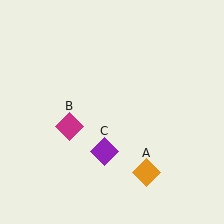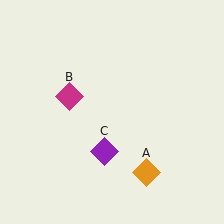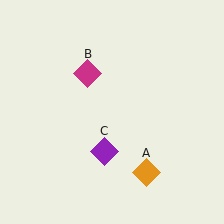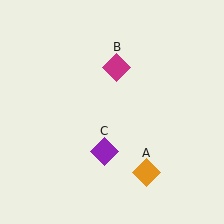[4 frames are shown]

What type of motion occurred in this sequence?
The magenta diamond (object B) rotated clockwise around the center of the scene.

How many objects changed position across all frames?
1 object changed position: magenta diamond (object B).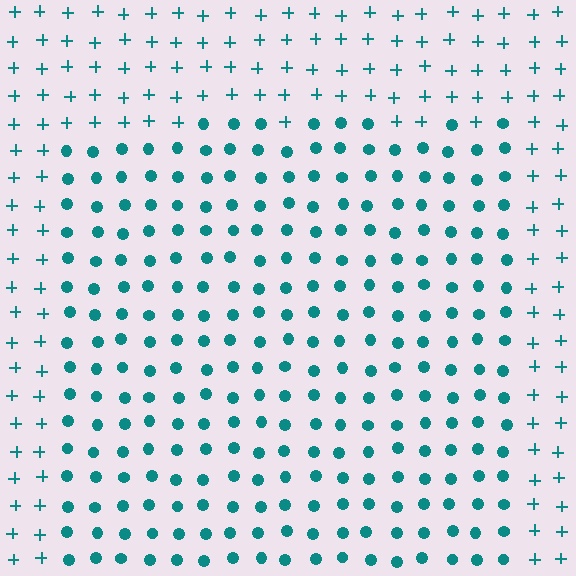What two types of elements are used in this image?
The image uses circles inside the rectangle region and plus signs outside it.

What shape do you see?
I see a rectangle.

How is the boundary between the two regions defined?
The boundary is defined by a change in element shape: circles inside vs. plus signs outside. All elements share the same color and spacing.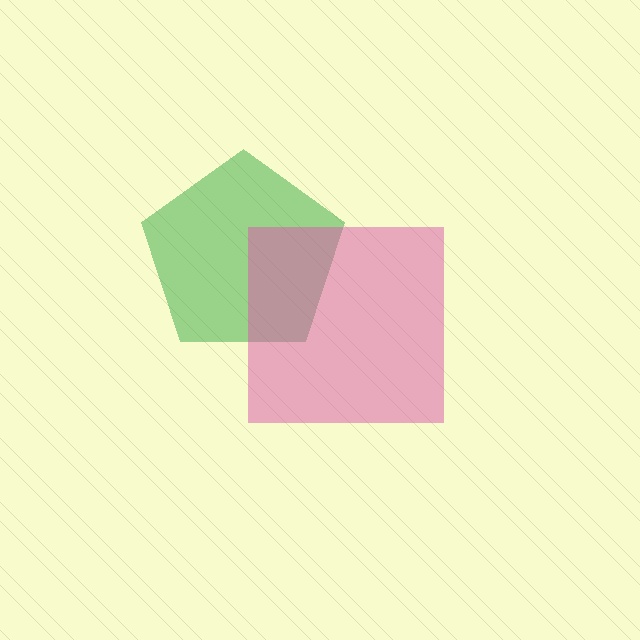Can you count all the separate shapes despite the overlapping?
Yes, there are 2 separate shapes.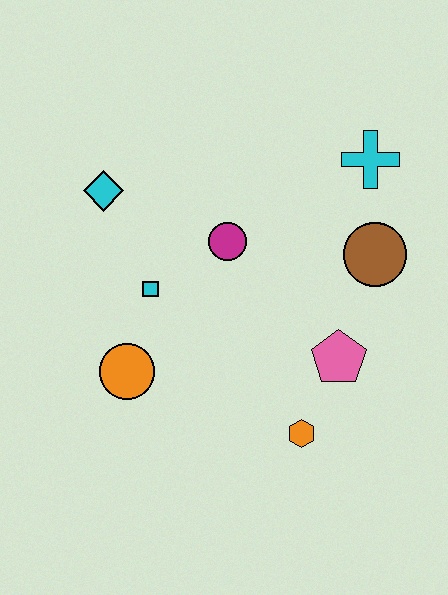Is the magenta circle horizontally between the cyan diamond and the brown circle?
Yes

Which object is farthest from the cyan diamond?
The orange hexagon is farthest from the cyan diamond.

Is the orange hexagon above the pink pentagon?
No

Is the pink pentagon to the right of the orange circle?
Yes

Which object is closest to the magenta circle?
The cyan square is closest to the magenta circle.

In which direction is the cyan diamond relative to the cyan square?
The cyan diamond is above the cyan square.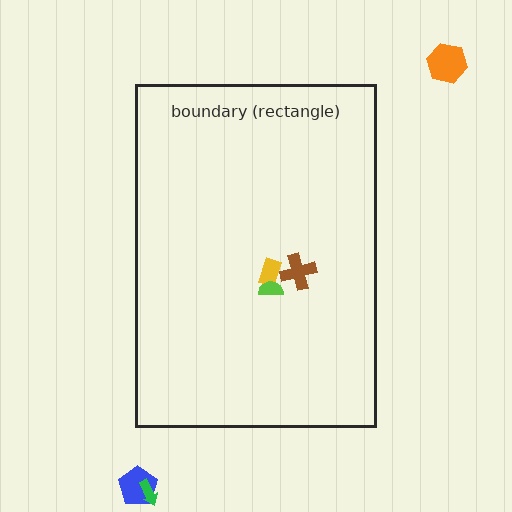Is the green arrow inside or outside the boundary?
Outside.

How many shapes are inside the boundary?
3 inside, 3 outside.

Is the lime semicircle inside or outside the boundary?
Inside.